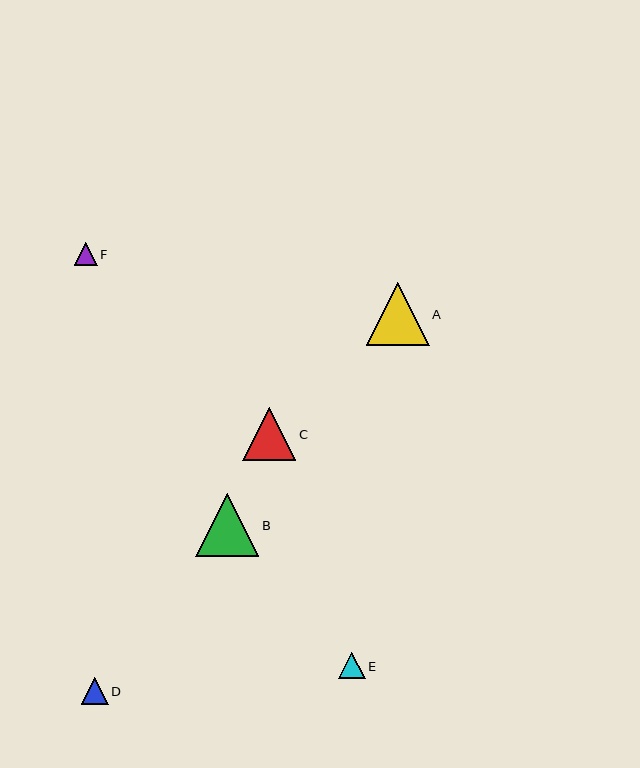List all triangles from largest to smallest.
From largest to smallest: A, B, C, D, E, F.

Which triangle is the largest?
Triangle A is the largest with a size of approximately 63 pixels.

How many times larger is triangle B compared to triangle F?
Triangle B is approximately 2.7 times the size of triangle F.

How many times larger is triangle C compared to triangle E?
Triangle C is approximately 2.0 times the size of triangle E.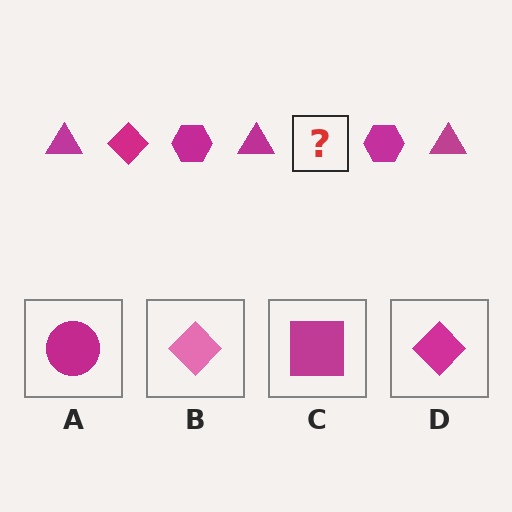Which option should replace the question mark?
Option D.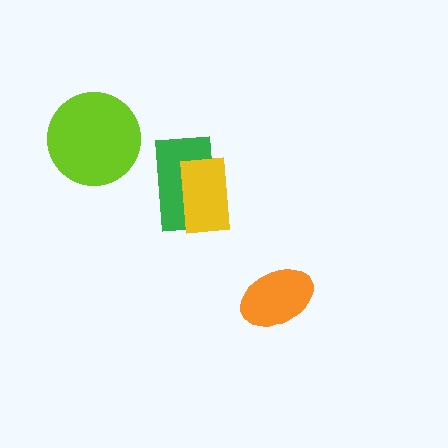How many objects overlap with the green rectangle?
1 object overlaps with the green rectangle.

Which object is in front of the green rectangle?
The yellow rectangle is in front of the green rectangle.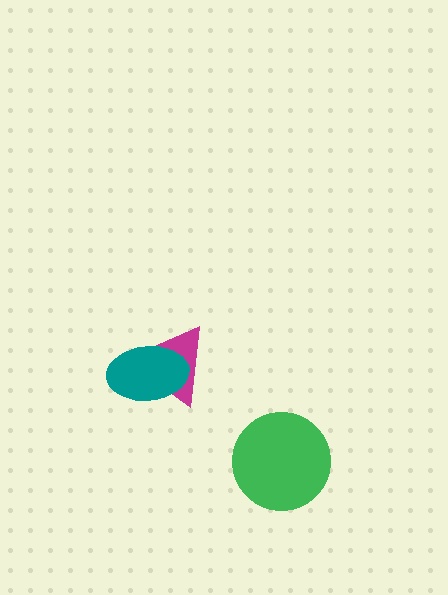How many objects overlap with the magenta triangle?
1 object overlaps with the magenta triangle.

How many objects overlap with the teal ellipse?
1 object overlaps with the teal ellipse.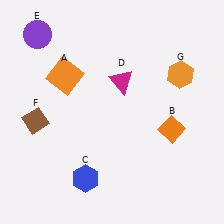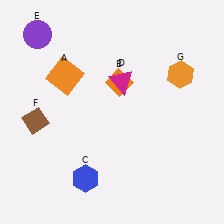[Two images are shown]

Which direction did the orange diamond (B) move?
The orange diamond (B) moved left.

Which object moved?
The orange diamond (B) moved left.